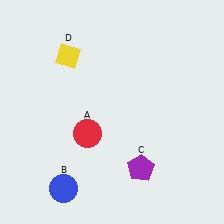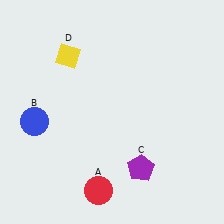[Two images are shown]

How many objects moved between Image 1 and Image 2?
2 objects moved between the two images.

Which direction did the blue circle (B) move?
The blue circle (B) moved up.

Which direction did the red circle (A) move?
The red circle (A) moved down.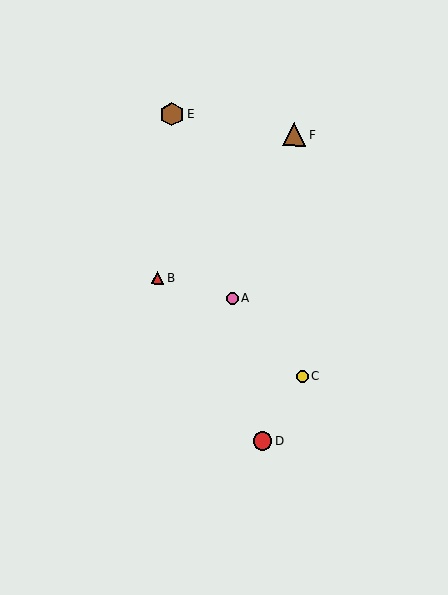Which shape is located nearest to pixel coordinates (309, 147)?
The brown triangle (labeled F) at (294, 134) is nearest to that location.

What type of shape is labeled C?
Shape C is a yellow circle.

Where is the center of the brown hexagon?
The center of the brown hexagon is at (172, 114).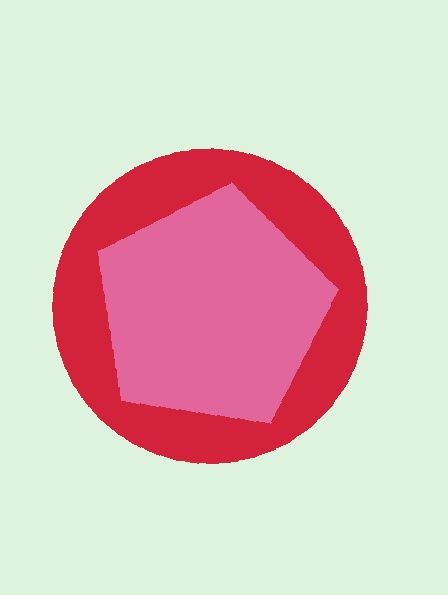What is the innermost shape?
The pink pentagon.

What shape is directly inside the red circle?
The pink pentagon.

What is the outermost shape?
The red circle.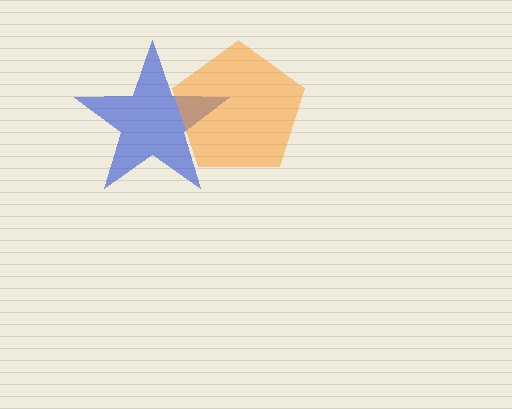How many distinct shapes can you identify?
There are 2 distinct shapes: a blue star, an orange pentagon.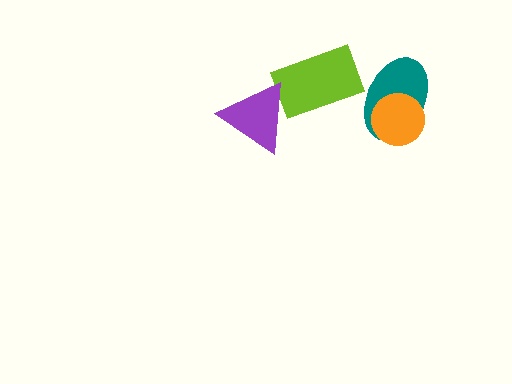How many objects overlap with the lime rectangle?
1 object overlaps with the lime rectangle.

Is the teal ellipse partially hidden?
Yes, it is partially covered by another shape.